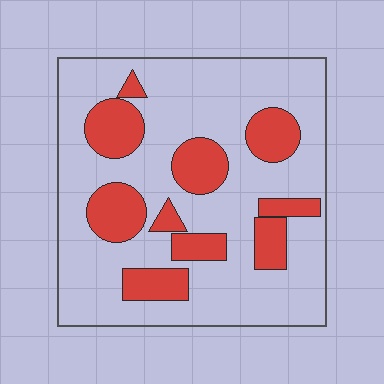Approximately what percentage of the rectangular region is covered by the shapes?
Approximately 25%.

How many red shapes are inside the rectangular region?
10.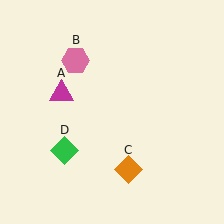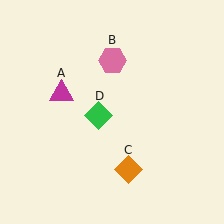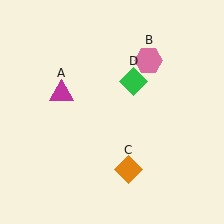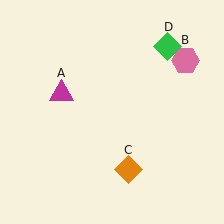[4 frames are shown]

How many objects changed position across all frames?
2 objects changed position: pink hexagon (object B), green diamond (object D).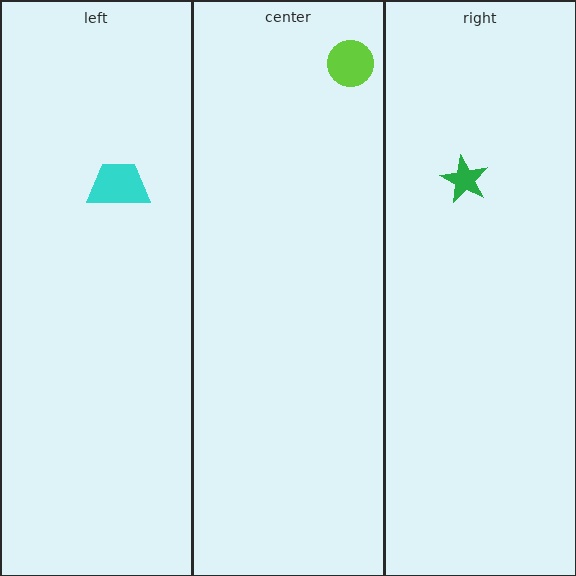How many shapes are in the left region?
1.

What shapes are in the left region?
The cyan trapezoid.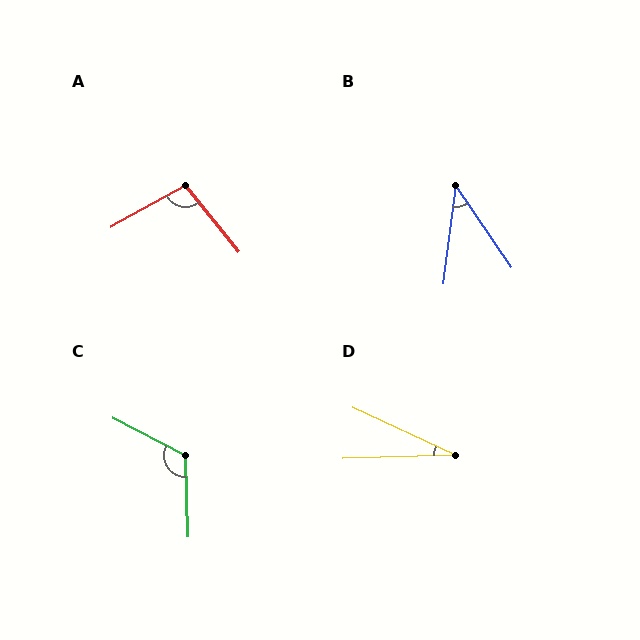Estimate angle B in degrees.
Approximately 41 degrees.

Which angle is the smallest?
D, at approximately 27 degrees.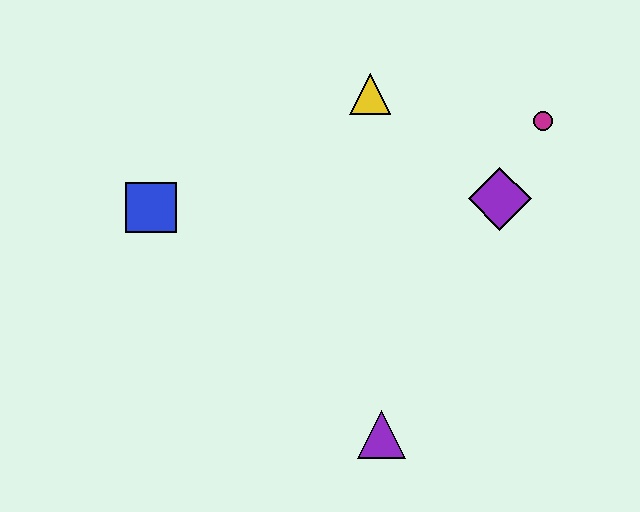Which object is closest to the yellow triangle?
The purple diamond is closest to the yellow triangle.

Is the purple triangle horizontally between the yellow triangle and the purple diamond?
Yes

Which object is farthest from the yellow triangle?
The purple triangle is farthest from the yellow triangle.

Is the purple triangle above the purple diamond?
No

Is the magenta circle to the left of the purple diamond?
No